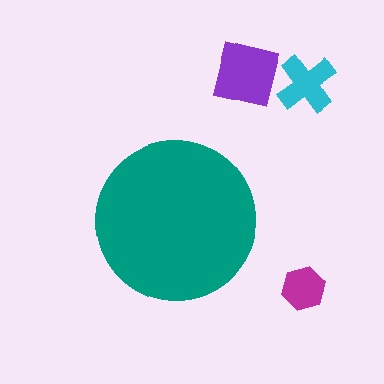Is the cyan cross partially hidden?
No, the cyan cross is fully visible.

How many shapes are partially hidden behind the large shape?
0 shapes are partially hidden.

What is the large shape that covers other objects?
A teal circle.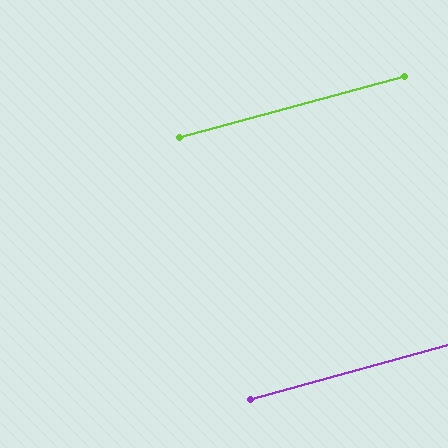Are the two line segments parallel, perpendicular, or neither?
Parallel — their directions differ by only 0.5°.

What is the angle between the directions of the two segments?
Approximately 0 degrees.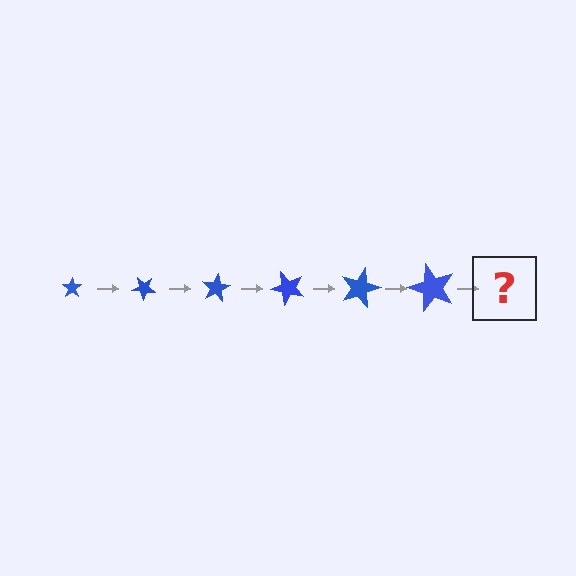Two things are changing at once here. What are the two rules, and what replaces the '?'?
The two rules are that the star grows larger each step and it rotates 40 degrees each step. The '?' should be a star, larger than the previous one and rotated 240 degrees from the start.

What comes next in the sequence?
The next element should be a star, larger than the previous one and rotated 240 degrees from the start.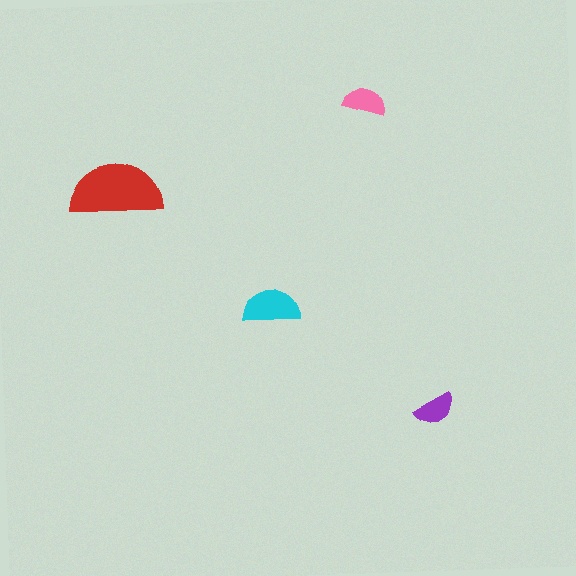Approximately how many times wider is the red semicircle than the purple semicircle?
About 2 times wider.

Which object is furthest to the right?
The purple semicircle is rightmost.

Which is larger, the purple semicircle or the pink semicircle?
The pink one.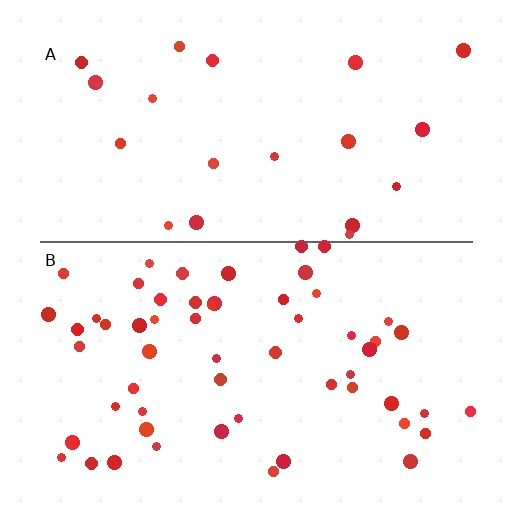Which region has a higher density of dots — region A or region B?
B (the bottom).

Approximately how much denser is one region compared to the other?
Approximately 2.8× — region B over region A.